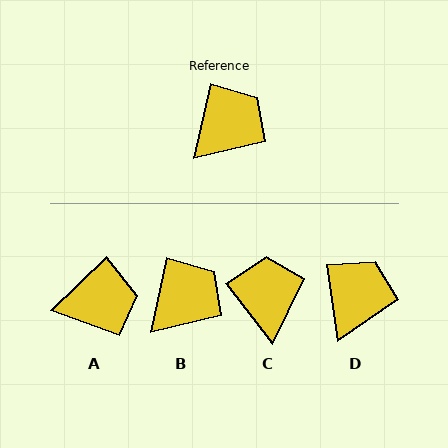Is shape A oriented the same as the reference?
No, it is off by about 34 degrees.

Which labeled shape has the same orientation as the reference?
B.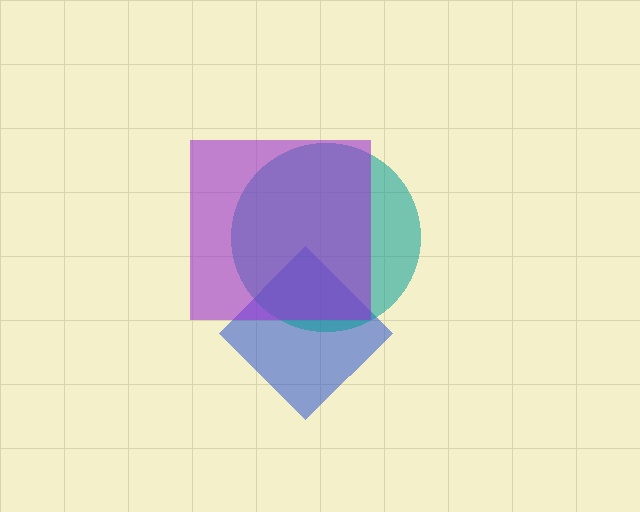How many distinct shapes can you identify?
There are 3 distinct shapes: a blue diamond, a teal circle, a purple square.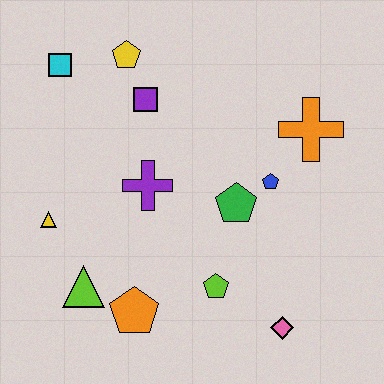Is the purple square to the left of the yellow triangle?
No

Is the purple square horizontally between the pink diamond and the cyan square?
Yes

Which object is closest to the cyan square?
The yellow pentagon is closest to the cyan square.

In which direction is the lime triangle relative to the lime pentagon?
The lime triangle is to the left of the lime pentagon.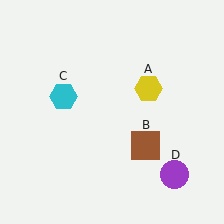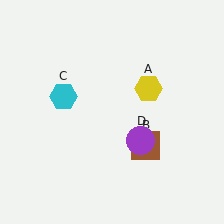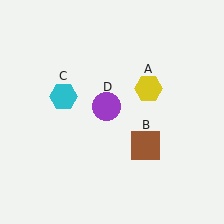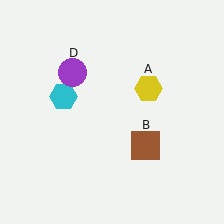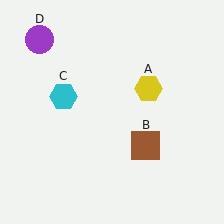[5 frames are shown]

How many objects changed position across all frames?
1 object changed position: purple circle (object D).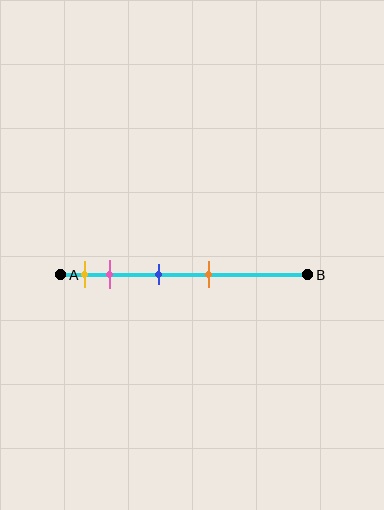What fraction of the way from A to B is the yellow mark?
The yellow mark is approximately 10% (0.1) of the way from A to B.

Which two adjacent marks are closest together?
The yellow and pink marks are the closest adjacent pair.